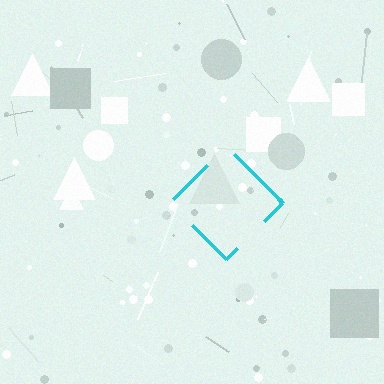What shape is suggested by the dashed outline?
The dashed outline suggests a diamond.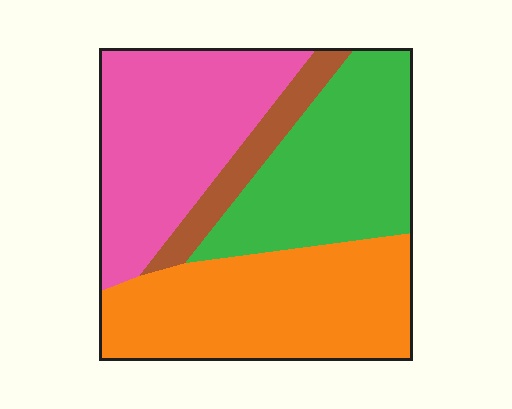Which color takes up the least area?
Brown, at roughly 10%.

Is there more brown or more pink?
Pink.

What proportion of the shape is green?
Green covers about 30% of the shape.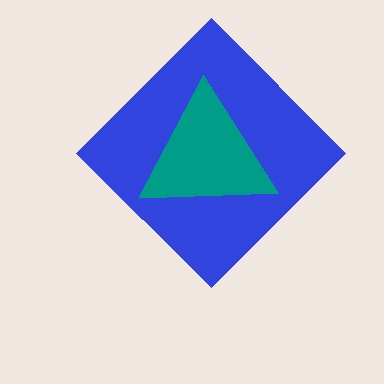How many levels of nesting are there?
2.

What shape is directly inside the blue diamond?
The teal triangle.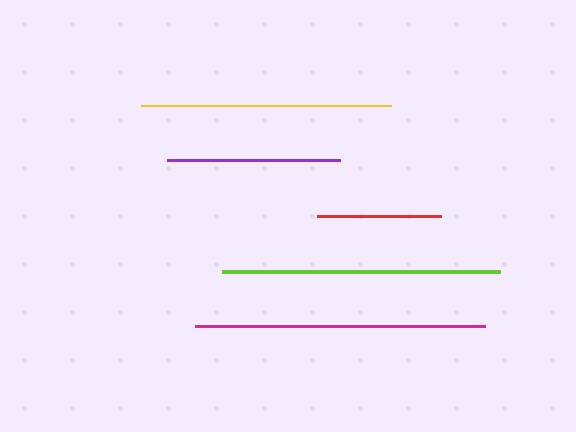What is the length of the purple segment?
The purple segment is approximately 173 pixels long.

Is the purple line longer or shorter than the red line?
The purple line is longer than the red line.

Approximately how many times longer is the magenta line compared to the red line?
The magenta line is approximately 2.3 times the length of the red line.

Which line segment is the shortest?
The red line is the shortest at approximately 124 pixels.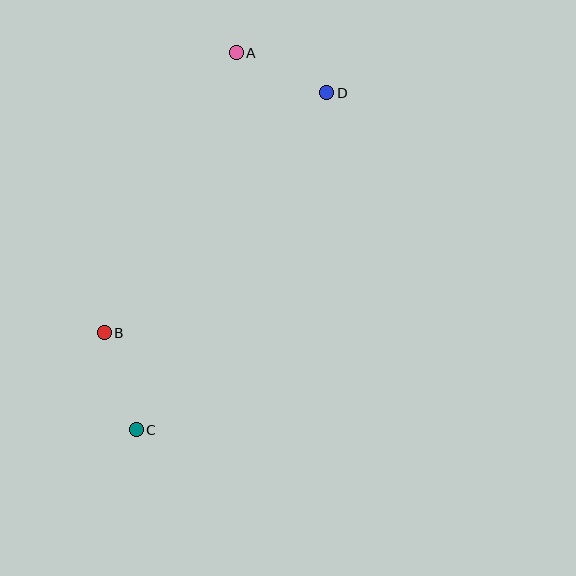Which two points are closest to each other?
Points A and D are closest to each other.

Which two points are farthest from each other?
Points A and C are farthest from each other.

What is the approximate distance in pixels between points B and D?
The distance between B and D is approximately 327 pixels.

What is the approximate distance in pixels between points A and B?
The distance between A and B is approximately 310 pixels.